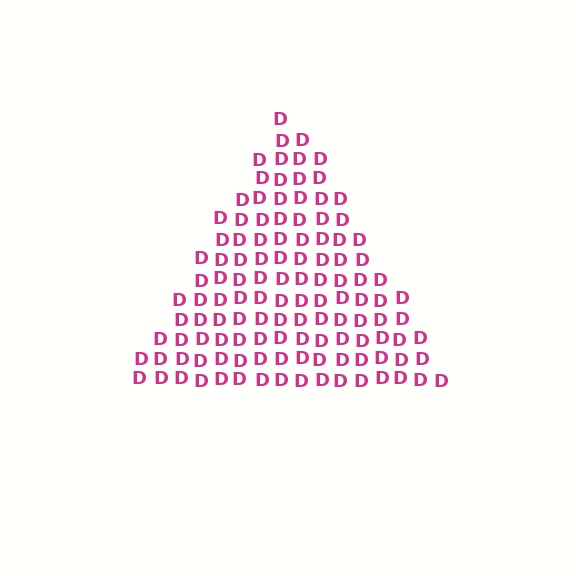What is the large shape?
The large shape is a triangle.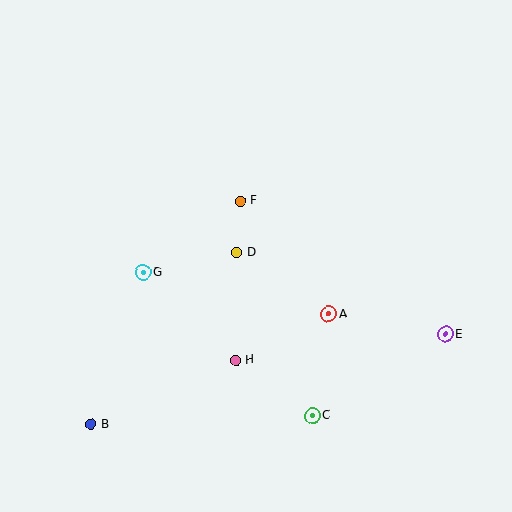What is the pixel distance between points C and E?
The distance between C and E is 156 pixels.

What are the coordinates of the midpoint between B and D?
The midpoint between B and D is at (164, 338).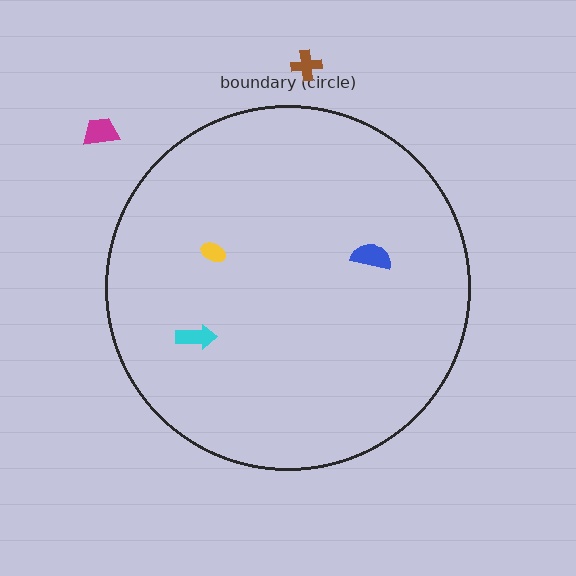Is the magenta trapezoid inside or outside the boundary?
Outside.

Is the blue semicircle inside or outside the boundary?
Inside.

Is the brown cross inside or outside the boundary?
Outside.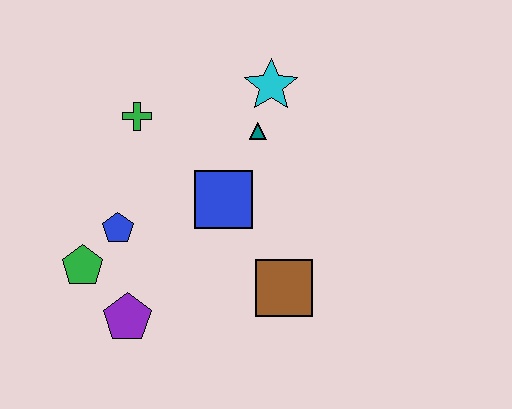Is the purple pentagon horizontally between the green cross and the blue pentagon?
Yes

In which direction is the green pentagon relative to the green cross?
The green pentagon is below the green cross.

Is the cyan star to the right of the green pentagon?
Yes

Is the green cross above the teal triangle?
Yes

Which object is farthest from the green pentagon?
The cyan star is farthest from the green pentagon.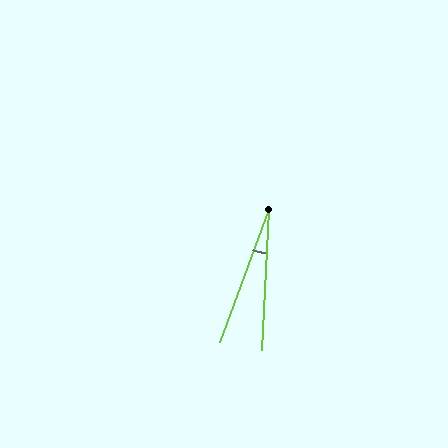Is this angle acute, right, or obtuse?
It is acute.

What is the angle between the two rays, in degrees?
Approximately 18 degrees.